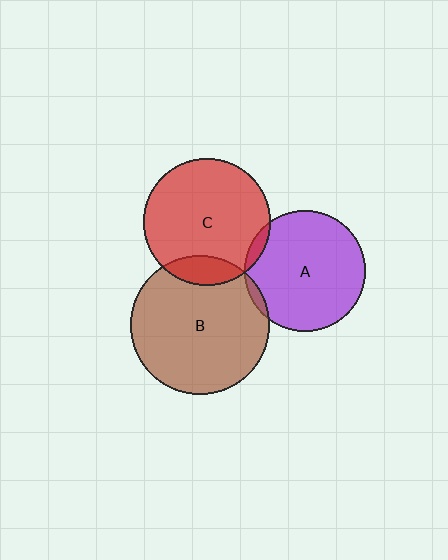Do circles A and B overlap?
Yes.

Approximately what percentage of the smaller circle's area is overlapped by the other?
Approximately 5%.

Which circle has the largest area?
Circle B (brown).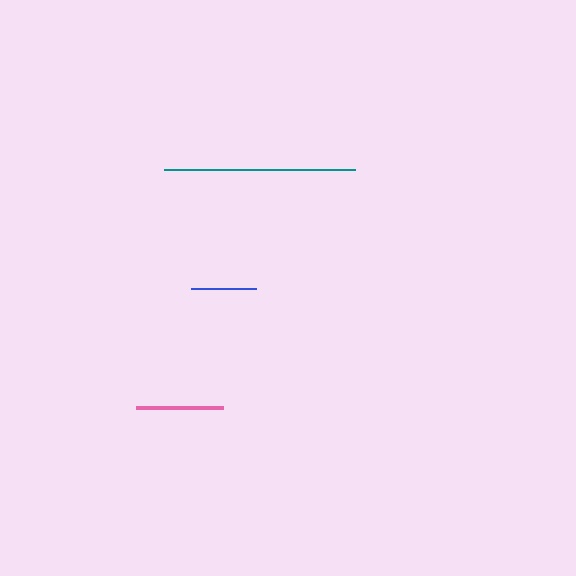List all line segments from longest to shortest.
From longest to shortest: teal, pink, blue.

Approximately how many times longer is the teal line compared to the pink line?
The teal line is approximately 2.2 times the length of the pink line.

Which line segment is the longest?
The teal line is the longest at approximately 191 pixels.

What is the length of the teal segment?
The teal segment is approximately 191 pixels long.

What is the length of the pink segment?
The pink segment is approximately 86 pixels long.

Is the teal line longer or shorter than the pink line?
The teal line is longer than the pink line.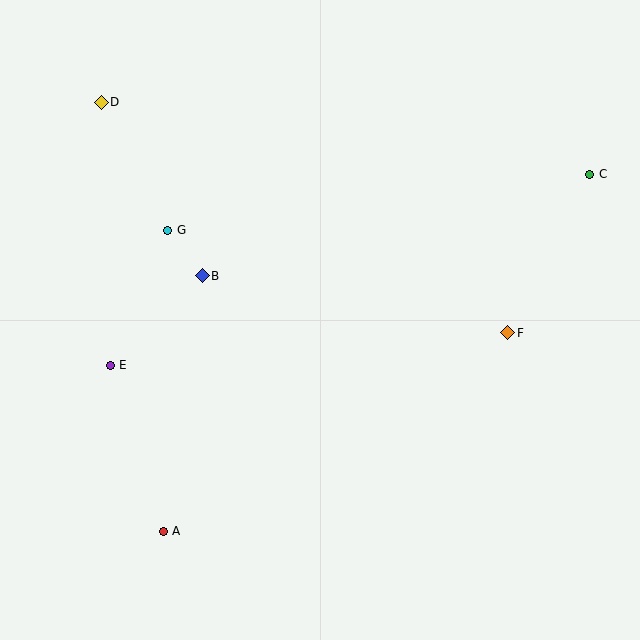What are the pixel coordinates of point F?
Point F is at (508, 333).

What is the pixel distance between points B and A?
The distance between B and A is 258 pixels.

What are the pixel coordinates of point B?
Point B is at (202, 276).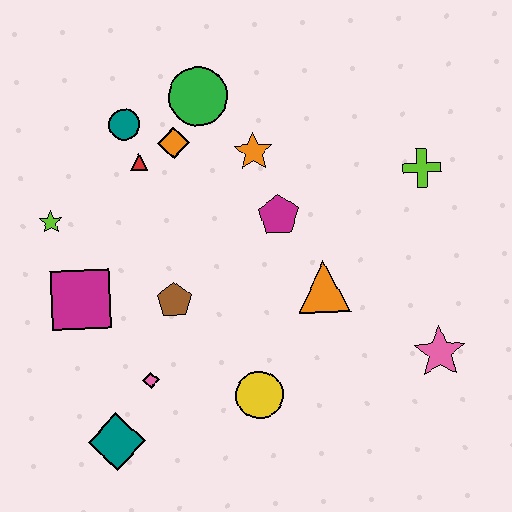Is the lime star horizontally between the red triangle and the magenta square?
No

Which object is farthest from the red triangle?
The pink star is farthest from the red triangle.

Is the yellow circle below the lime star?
Yes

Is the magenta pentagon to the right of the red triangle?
Yes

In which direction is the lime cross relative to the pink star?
The lime cross is above the pink star.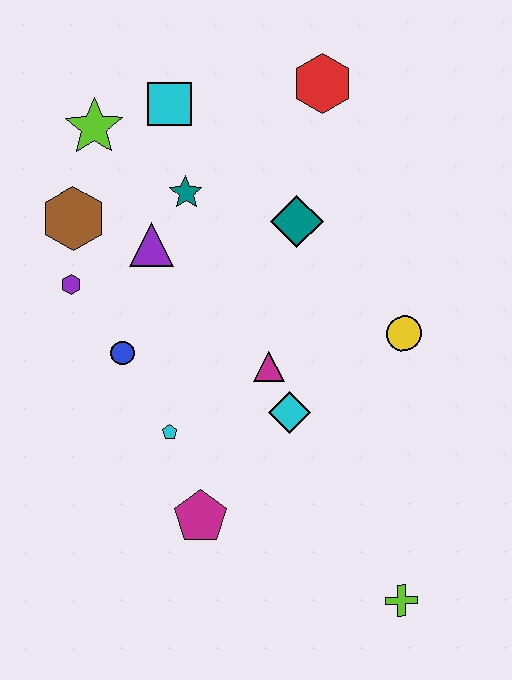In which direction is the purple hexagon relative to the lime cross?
The purple hexagon is to the left of the lime cross.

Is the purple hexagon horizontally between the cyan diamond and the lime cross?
No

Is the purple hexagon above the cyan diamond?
Yes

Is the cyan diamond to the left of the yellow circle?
Yes